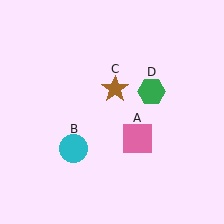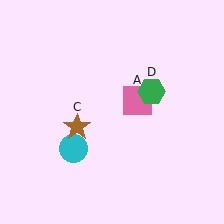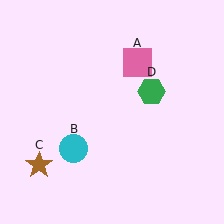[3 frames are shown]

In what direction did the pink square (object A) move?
The pink square (object A) moved up.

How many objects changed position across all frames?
2 objects changed position: pink square (object A), brown star (object C).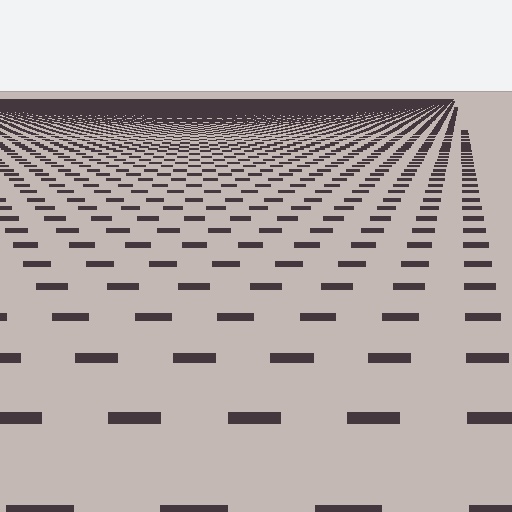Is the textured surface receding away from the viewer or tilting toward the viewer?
The surface is receding away from the viewer. Texture elements get smaller and denser toward the top.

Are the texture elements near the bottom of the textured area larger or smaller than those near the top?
Larger. Near the bottom, elements are closer to the viewer and appear at a bigger on-screen size.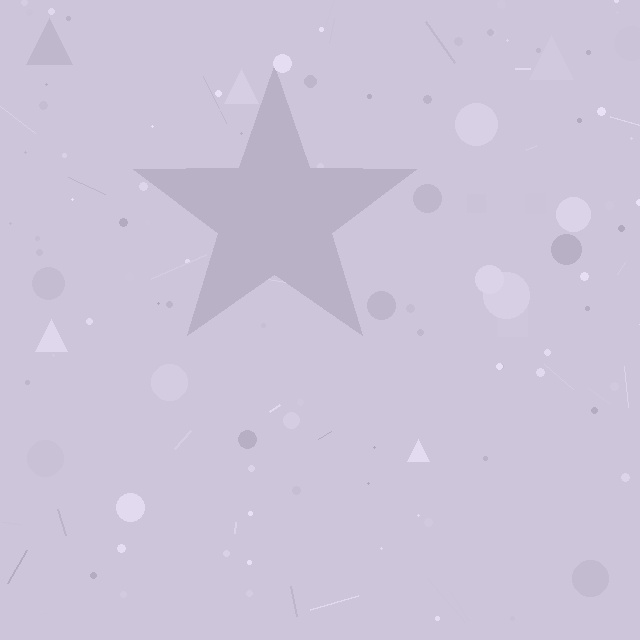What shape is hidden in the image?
A star is hidden in the image.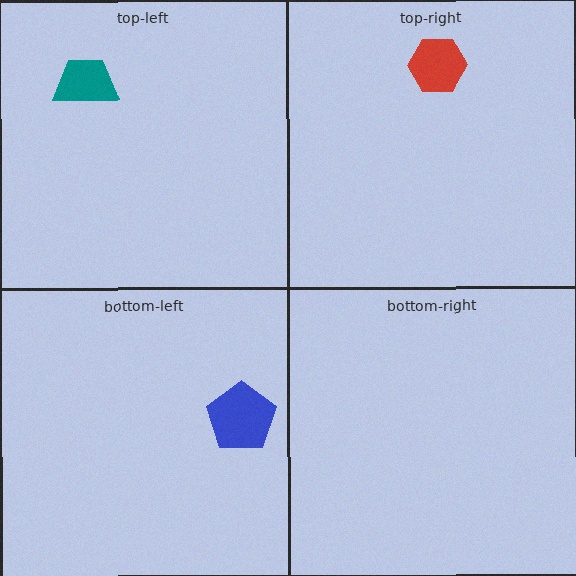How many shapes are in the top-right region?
1.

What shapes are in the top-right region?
The red hexagon.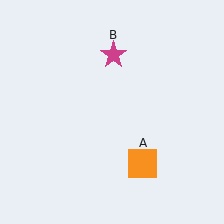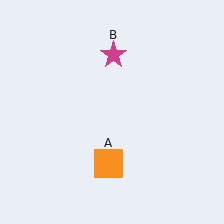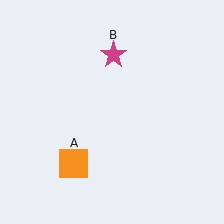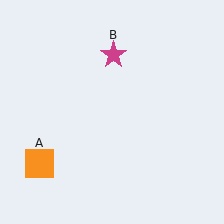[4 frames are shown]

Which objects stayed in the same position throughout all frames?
Magenta star (object B) remained stationary.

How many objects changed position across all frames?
1 object changed position: orange square (object A).